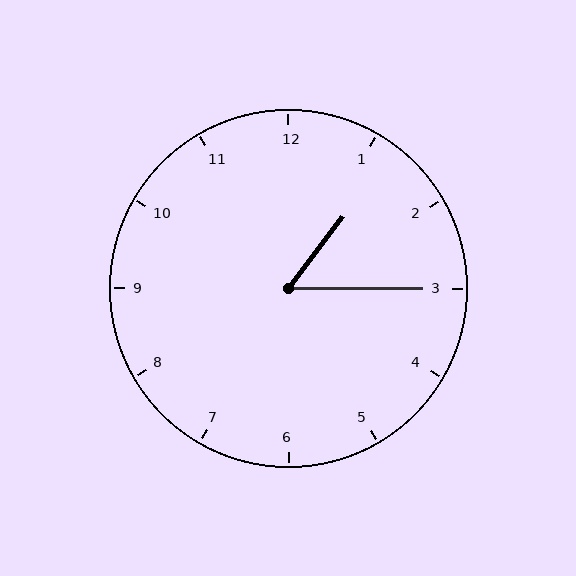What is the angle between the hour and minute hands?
Approximately 52 degrees.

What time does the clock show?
1:15.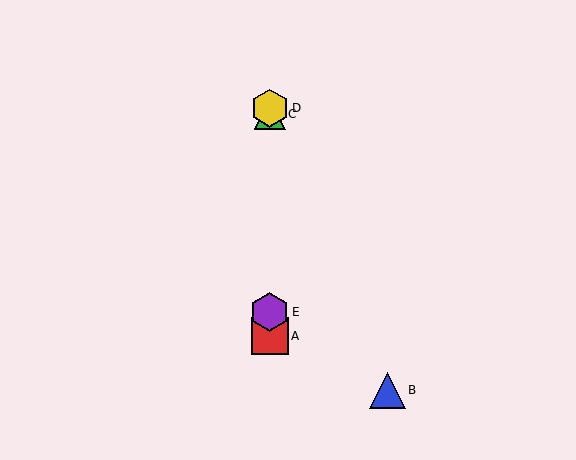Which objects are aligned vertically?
Objects A, C, D, E are aligned vertically.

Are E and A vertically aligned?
Yes, both are at x≈270.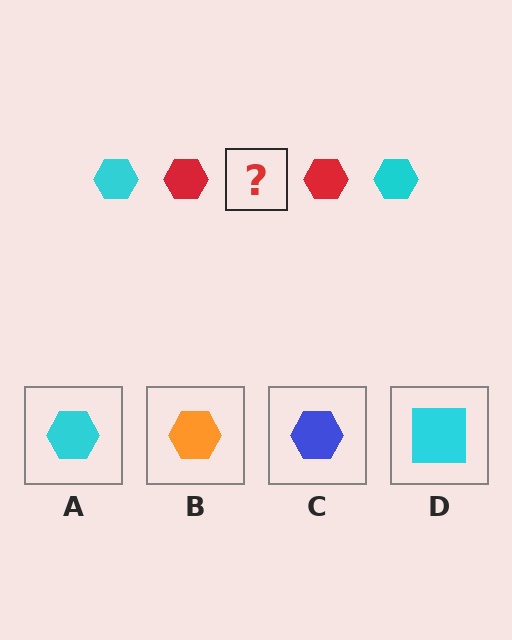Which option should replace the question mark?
Option A.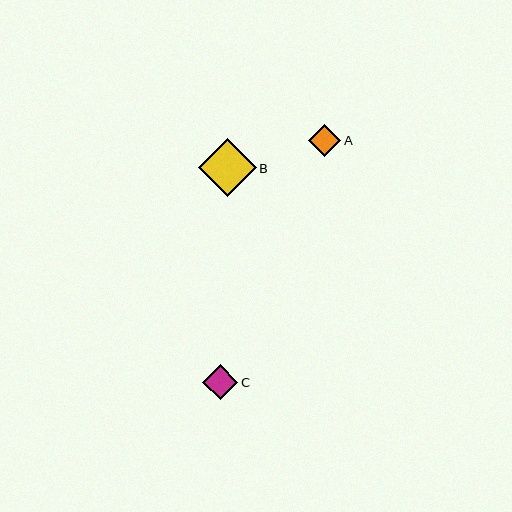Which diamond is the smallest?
Diamond A is the smallest with a size of approximately 32 pixels.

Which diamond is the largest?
Diamond B is the largest with a size of approximately 58 pixels.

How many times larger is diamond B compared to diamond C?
Diamond B is approximately 1.7 times the size of diamond C.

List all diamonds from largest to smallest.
From largest to smallest: B, C, A.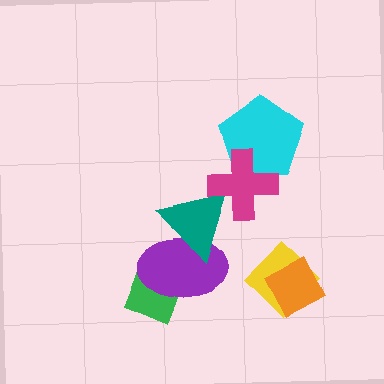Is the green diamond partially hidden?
Yes, it is partially covered by another shape.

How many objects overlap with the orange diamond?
1 object overlaps with the orange diamond.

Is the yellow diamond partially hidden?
Yes, it is partially covered by another shape.